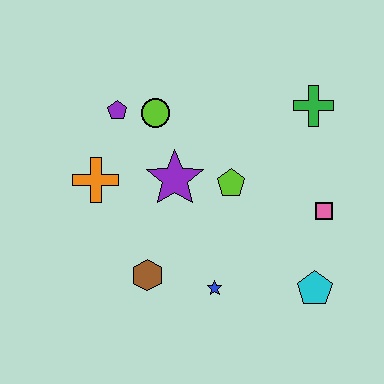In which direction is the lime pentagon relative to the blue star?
The lime pentagon is above the blue star.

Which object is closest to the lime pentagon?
The purple star is closest to the lime pentagon.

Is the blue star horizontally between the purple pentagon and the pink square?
Yes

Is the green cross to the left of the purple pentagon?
No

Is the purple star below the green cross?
Yes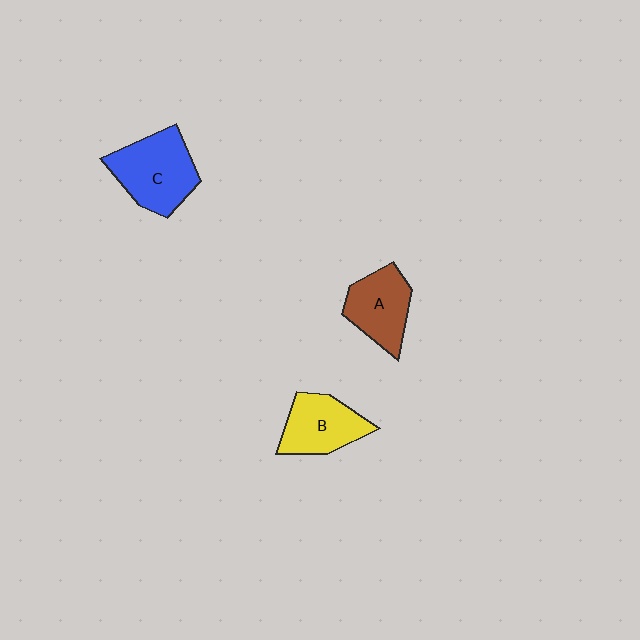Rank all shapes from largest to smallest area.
From largest to smallest: C (blue), A (brown), B (yellow).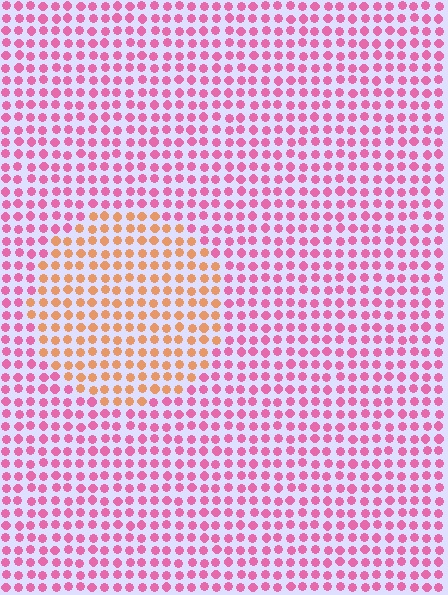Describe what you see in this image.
The image is filled with small pink elements in a uniform arrangement. A circle-shaped region is visible where the elements are tinted to a slightly different hue, forming a subtle color boundary.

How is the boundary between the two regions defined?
The boundary is defined purely by a slight shift in hue (about 54 degrees). Spacing, size, and orientation are identical on both sides.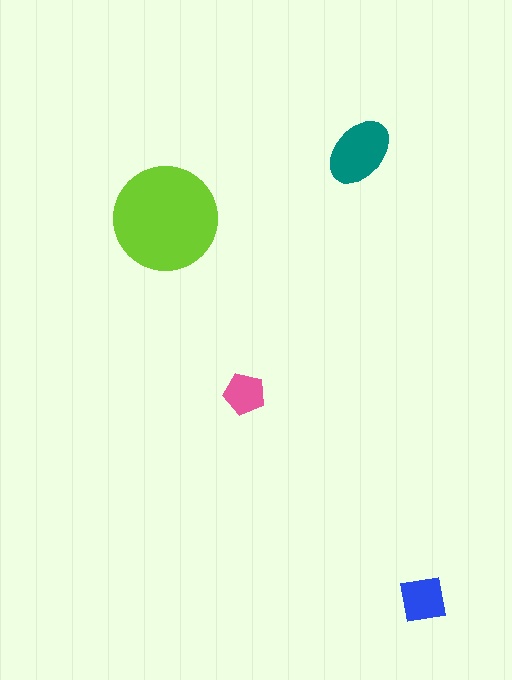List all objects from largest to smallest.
The lime circle, the teal ellipse, the blue square, the pink pentagon.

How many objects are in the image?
There are 4 objects in the image.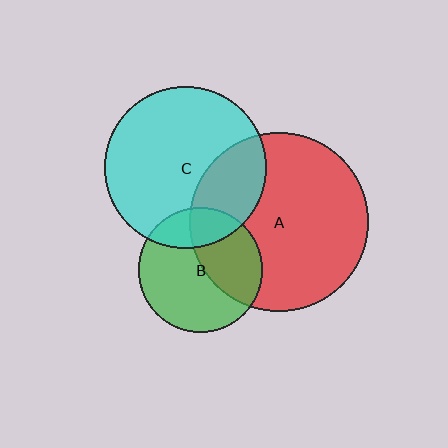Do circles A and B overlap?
Yes.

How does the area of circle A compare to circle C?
Approximately 1.2 times.